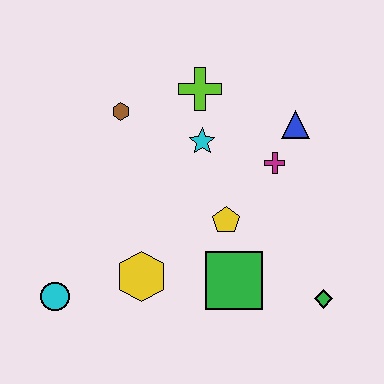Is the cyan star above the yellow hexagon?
Yes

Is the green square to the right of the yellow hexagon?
Yes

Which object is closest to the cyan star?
The lime cross is closest to the cyan star.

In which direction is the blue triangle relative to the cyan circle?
The blue triangle is to the right of the cyan circle.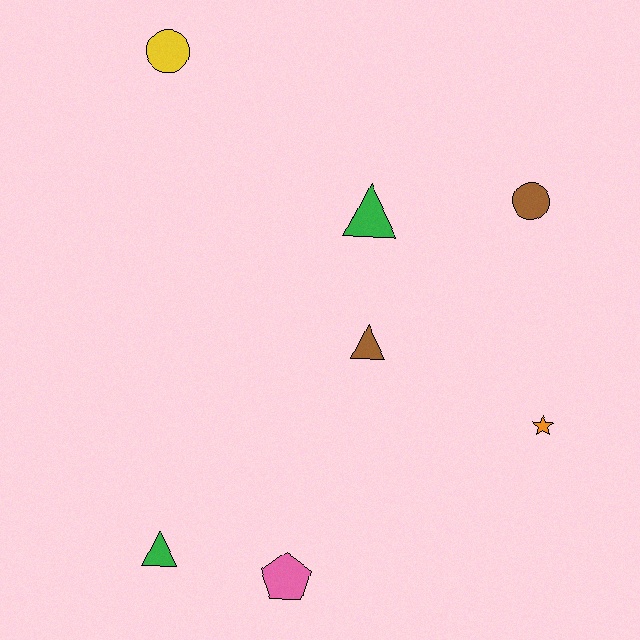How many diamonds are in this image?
There are no diamonds.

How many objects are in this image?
There are 7 objects.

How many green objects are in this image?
There are 2 green objects.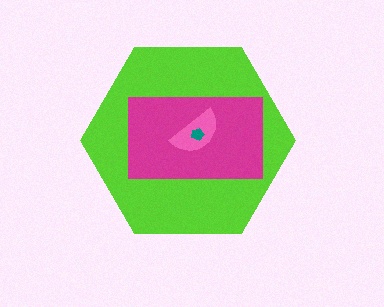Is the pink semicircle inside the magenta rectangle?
Yes.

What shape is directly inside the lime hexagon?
The magenta rectangle.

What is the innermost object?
The teal pentagon.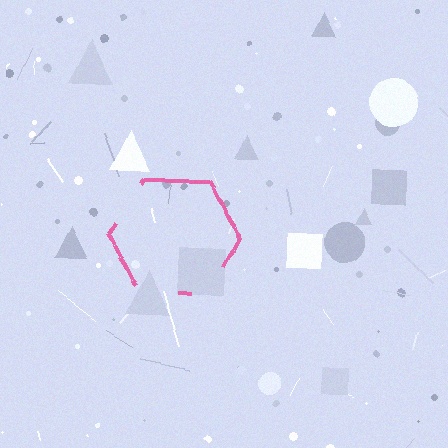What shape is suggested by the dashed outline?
The dashed outline suggests a hexagon.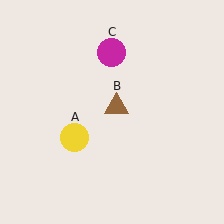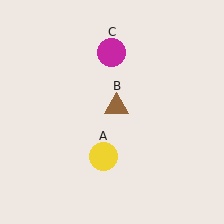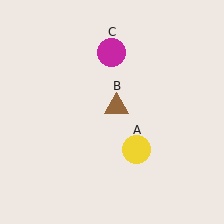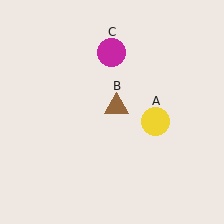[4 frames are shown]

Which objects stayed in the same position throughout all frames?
Brown triangle (object B) and magenta circle (object C) remained stationary.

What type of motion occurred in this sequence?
The yellow circle (object A) rotated counterclockwise around the center of the scene.